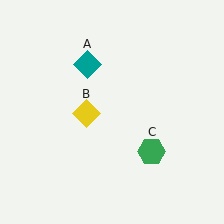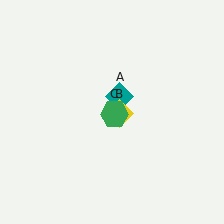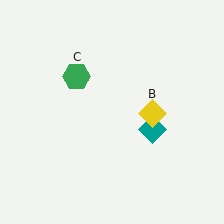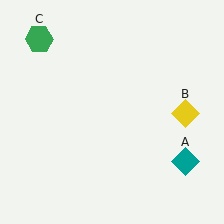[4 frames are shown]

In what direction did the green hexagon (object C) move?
The green hexagon (object C) moved up and to the left.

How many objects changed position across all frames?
3 objects changed position: teal diamond (object A), yellow diamond (object B), green hexagon (object C).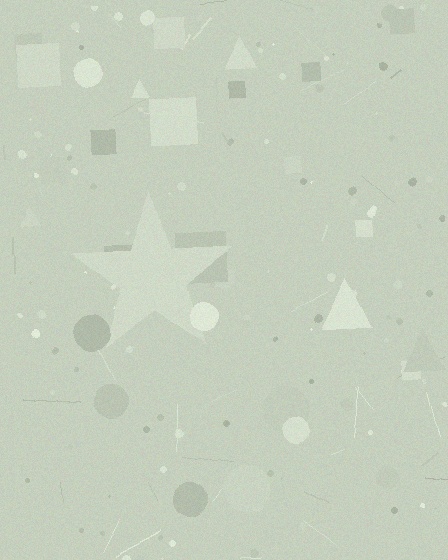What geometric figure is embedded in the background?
A star is embedded in the background.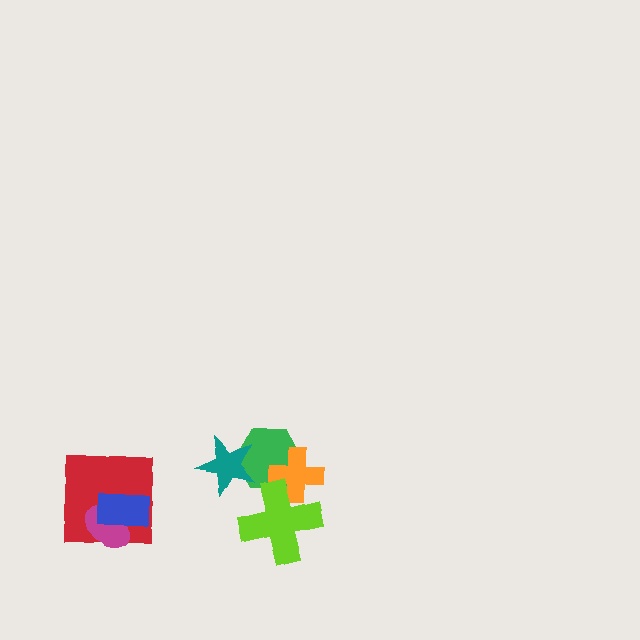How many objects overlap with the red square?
2 objects overlap with the red square.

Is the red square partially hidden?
Yes, it is partially covered by another shape.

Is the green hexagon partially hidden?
Yes, it is partially covered by another shape.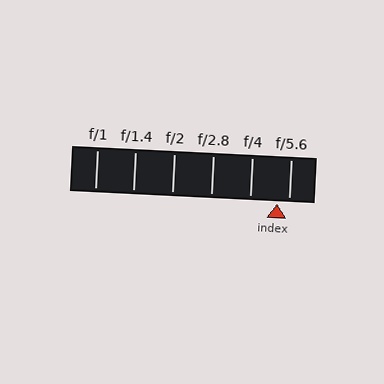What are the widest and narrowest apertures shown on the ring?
The widest aperture shown is f/1 and the narrowest is f/5.6.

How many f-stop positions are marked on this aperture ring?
There are 6 f-stop positions marked.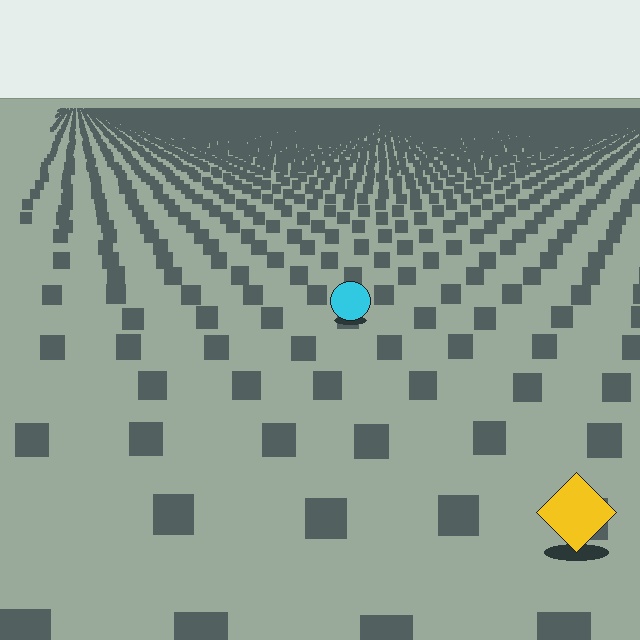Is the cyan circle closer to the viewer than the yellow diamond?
No. The yellow diamond is closer — you can tell from the texture gradient: the ground texture is coarser near it.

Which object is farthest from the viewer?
The cyan circle is farthest from the viewer. It appears smaller and the ground texture around it is denser.